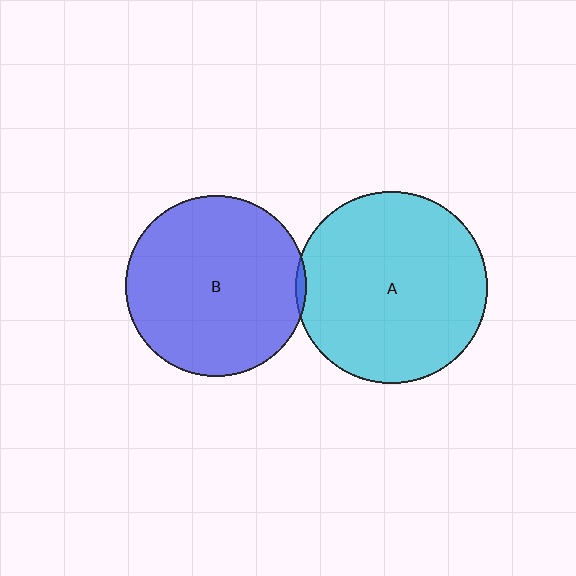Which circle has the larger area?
Circle A (cyan).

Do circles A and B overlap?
Yes.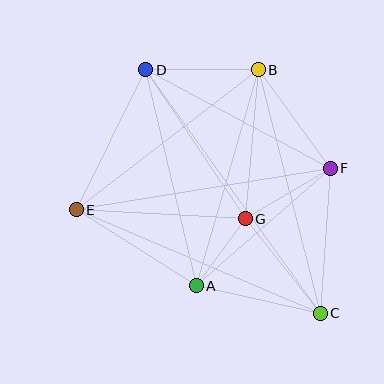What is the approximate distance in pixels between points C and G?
The distance between C and G is approximately 121 pixels.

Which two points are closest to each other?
Points A and G are closest to each other.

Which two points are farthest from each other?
Points C and D are farthest from each other.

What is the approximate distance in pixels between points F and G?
The distance between F and G is approximately 99 pixels.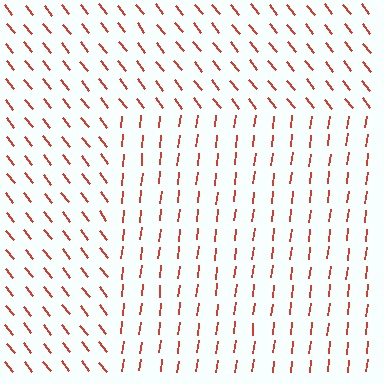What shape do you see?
I see a rectangle.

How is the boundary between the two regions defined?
The boundary is defined purely by a change in line orientation (approximately 45 degrees difference). All lines are the same color and thickness.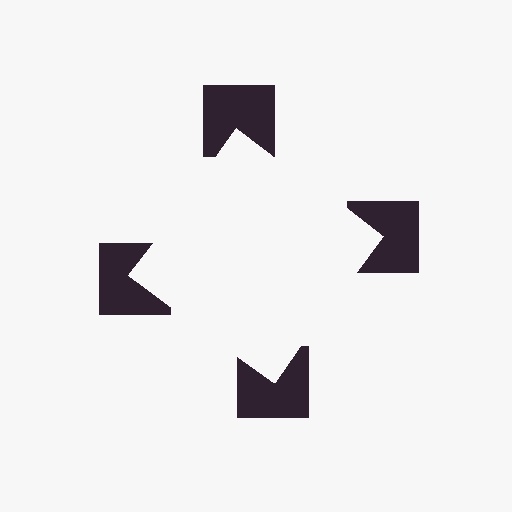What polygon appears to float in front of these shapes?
An illusory square — its edges are inferred from the aligned wedge cuts in the notched squares, not physically drawn.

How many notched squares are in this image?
There are 4 — one at each vertex of the illusory square.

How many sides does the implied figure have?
4 sides.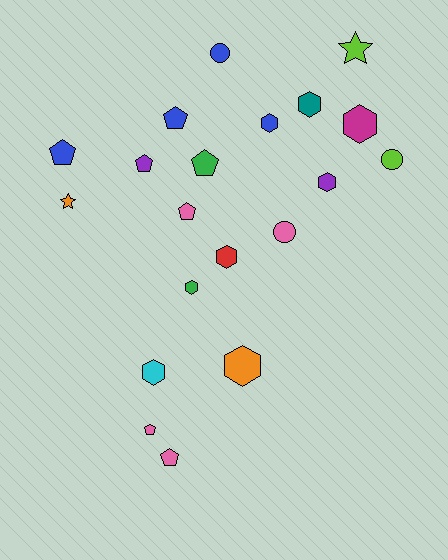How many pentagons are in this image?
There are 7 pentagons.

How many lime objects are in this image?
There are 2 lime objects.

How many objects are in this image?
There are 20 objects.